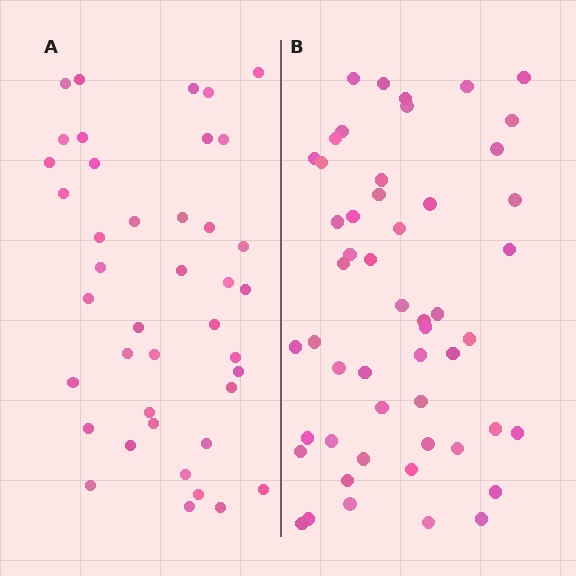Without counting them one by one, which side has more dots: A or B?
Region B (the right region) has more dots.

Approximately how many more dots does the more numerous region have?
Region B has roughly 12 or so more dots than region A.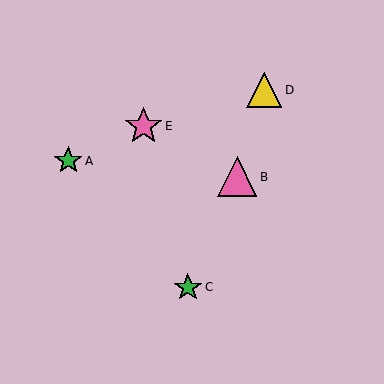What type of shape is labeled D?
Shape D is a yellow triangle.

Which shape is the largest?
The pink triangle (labeled B) is the largest.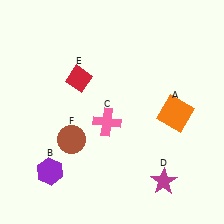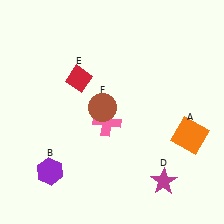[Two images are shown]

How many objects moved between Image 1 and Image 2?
2 objects moved between the two images.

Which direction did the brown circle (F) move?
The brown circle (F) moved right.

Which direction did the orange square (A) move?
The orange square (A) moved down.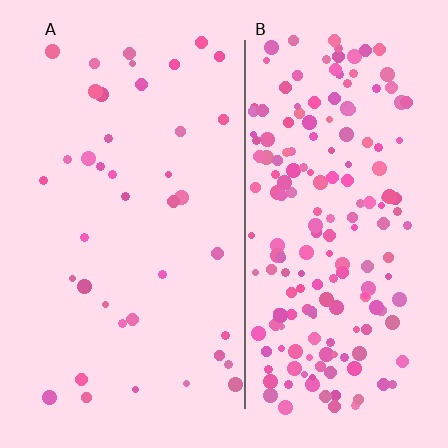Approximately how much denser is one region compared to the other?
Approximately 4.8× — region B over region A.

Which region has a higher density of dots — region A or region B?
B (the right).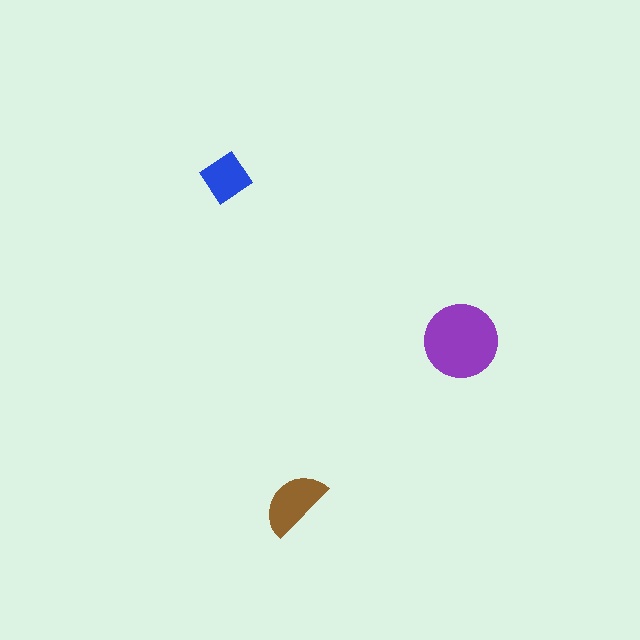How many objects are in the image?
There are 3 objects in the image.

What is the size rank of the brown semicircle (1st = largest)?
2nd.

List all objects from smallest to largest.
The blue diamond, the brown semicircle, the purple circle.